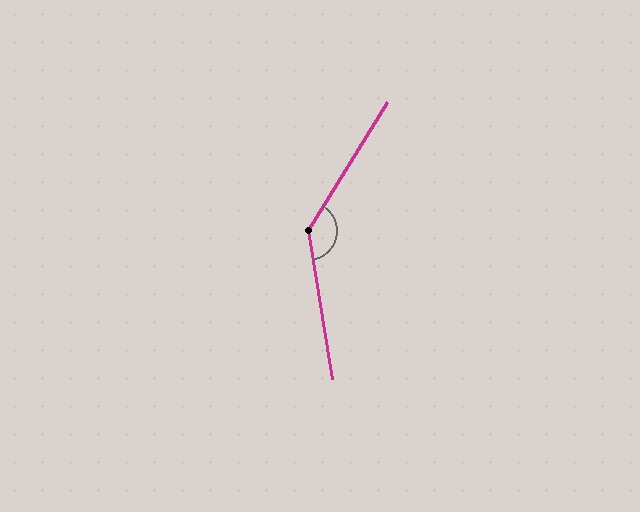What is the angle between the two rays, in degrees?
Approximately 139 degrees.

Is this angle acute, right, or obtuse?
It is obtuse.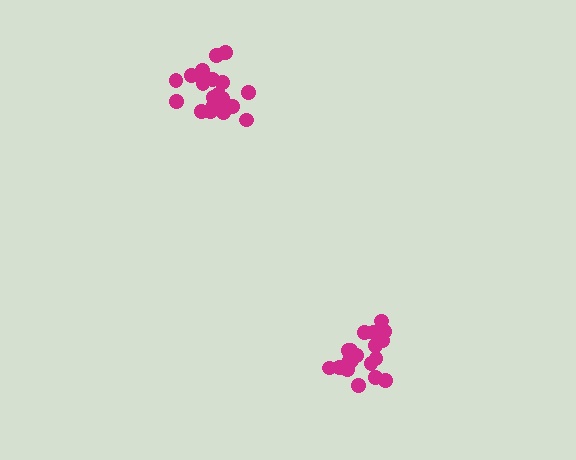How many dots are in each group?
Group 1: 20 dots, Group 2: 19 dots (39 total).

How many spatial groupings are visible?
There are 2 spatial groupings.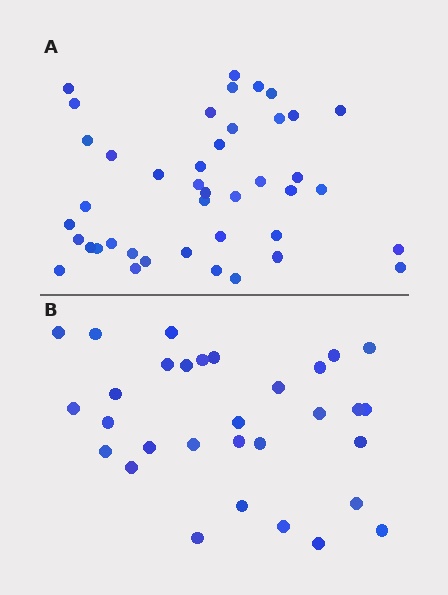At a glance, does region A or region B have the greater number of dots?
Region A (the top region) has more dots.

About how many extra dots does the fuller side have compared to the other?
Region A has roughly 12 or so more dots than region B.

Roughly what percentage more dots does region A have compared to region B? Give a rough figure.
About 35% more.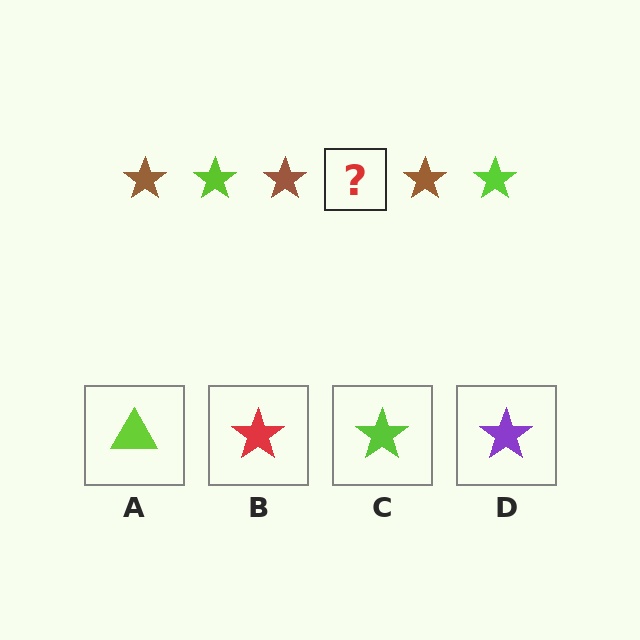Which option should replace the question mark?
Option C.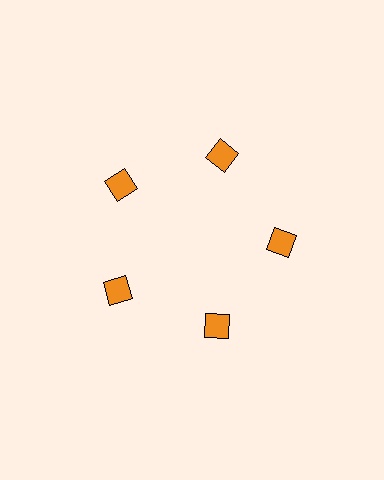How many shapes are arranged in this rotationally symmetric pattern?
There are 5 shapes, arranged in 5 groups of 1.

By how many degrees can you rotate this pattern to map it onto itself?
The pattern maps onto itself every 72 degrees of rotation.